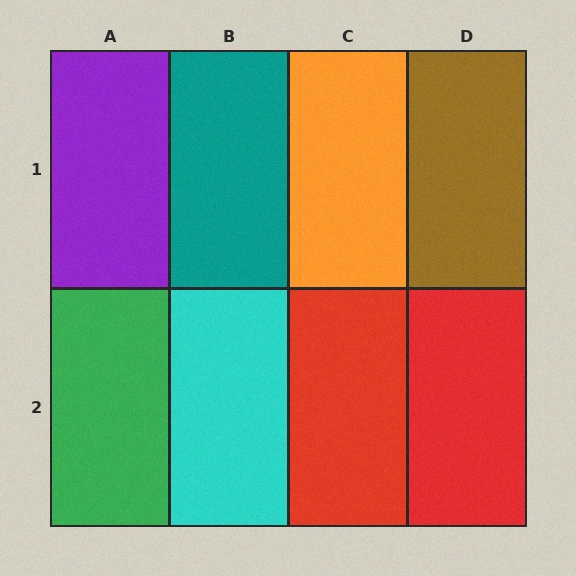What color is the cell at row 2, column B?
Cyan.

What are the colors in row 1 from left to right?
Purple, teal, orange, brown.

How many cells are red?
2 cells are red.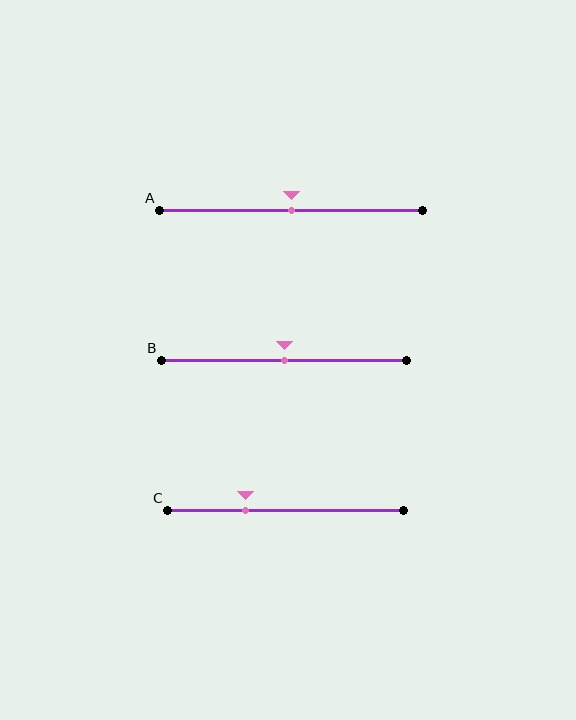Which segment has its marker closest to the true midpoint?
Segment A has its marker closest to the true midpoint.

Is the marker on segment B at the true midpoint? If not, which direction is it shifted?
Yes, the marker on segment B is at the true midpoint.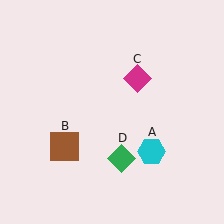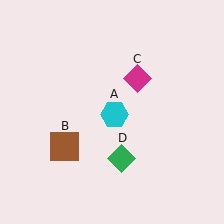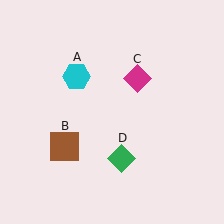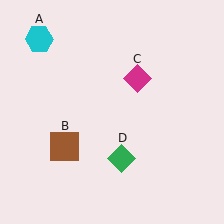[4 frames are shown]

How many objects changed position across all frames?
1 object changed position: cyan hexagon (object A).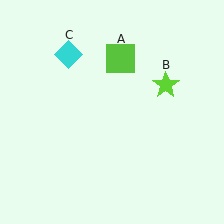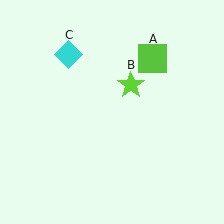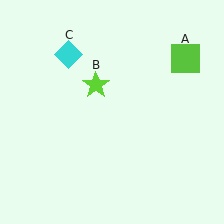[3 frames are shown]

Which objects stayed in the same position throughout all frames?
Cyan diamond (object C) remained stationary.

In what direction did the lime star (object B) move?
The lime star (object B) moved left.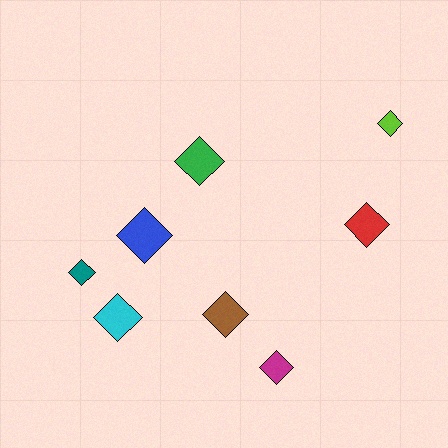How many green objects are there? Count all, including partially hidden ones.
There is 1 green object.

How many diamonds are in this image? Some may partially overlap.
There are 8 diamonds.